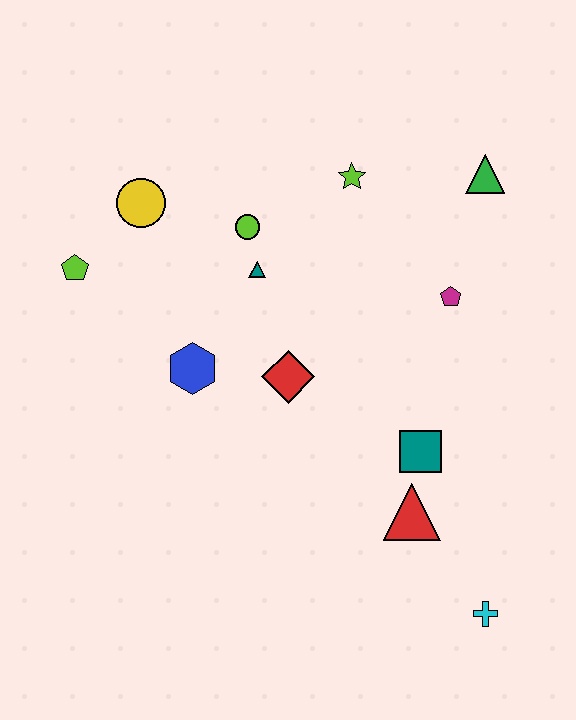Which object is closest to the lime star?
The lime circle is closest to the lime star.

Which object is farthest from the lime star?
The cyan cross is farthest from the lime star.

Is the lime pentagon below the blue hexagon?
No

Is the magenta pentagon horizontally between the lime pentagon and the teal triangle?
No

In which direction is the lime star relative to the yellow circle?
The lime star is to the right of the yellow circle.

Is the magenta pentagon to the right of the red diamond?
Yes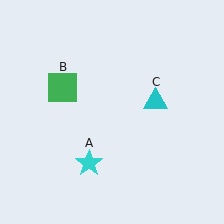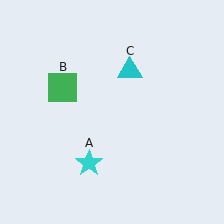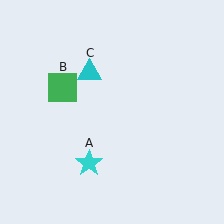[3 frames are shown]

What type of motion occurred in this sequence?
The cyan triangle (object C) rotated counterclockwise around the center of the scene.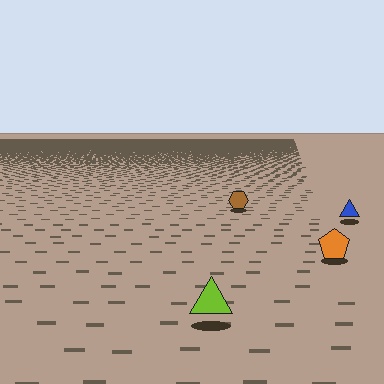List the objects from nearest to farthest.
From nearest to farthest: the lime triangle, the orange pentagon, the blue triangle, the brown hexagon.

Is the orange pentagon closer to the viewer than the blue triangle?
Yes. The orange pentagon is closer — you can tell from the texture gradient: the ground texture is coarser near it.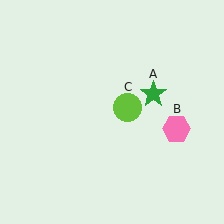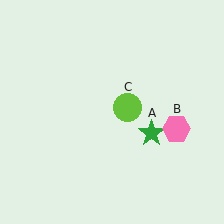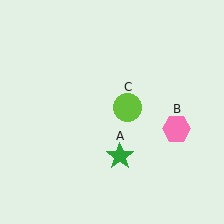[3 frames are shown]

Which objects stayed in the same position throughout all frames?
Pink hexagon (object B) and lime circle (object C) remained stationary.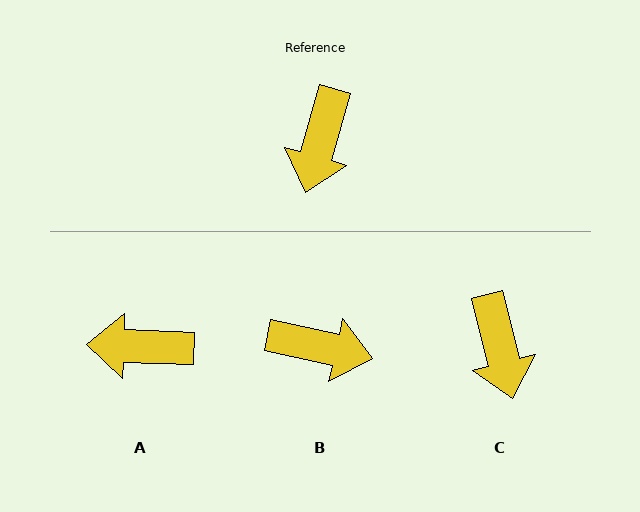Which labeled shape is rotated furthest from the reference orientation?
B, about 94 degrees away.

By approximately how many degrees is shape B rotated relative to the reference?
Approximately 94 degrees counter-clockwise.